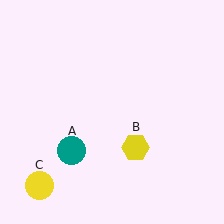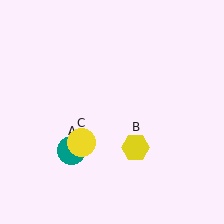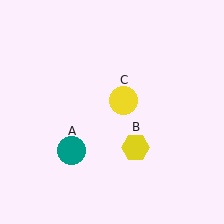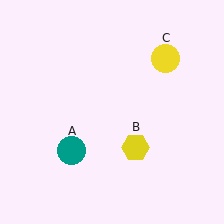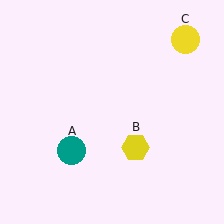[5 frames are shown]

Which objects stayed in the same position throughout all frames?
Teal circle (object A) and yellow hexagon (object B) remained stationary.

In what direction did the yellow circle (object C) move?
The yellow circle (object C) moved up and to the right.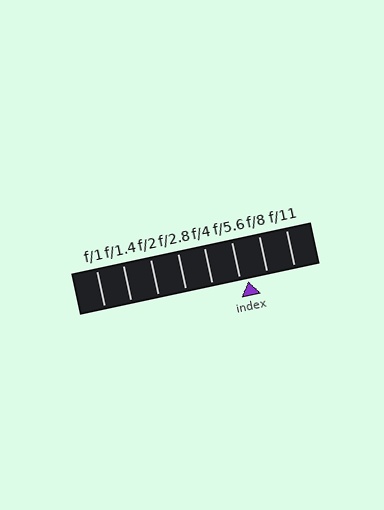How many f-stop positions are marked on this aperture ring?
There are 8 f-stop positions marked.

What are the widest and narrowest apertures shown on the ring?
The widest aperture shown is f/1 and the narrowest is f/11.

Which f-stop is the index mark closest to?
The index mark is closest to f/5.6.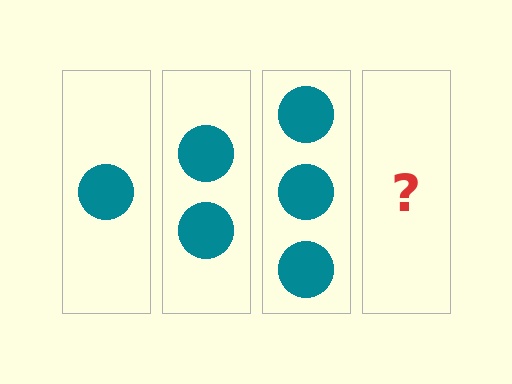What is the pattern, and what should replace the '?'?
The pattern is that each step adds one more circle. The '?' should be 4 circles.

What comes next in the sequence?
The next element should be 4 circles.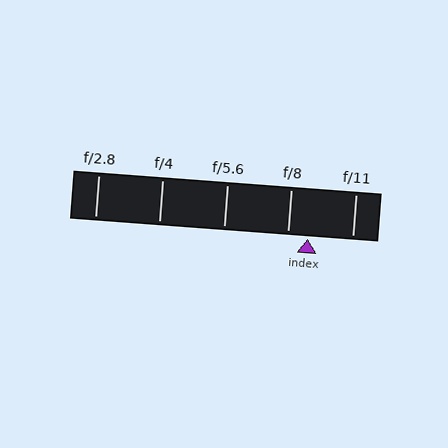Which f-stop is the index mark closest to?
The index mark is closest to f/8.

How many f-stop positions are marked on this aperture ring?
There are 5 f-stop positions marked.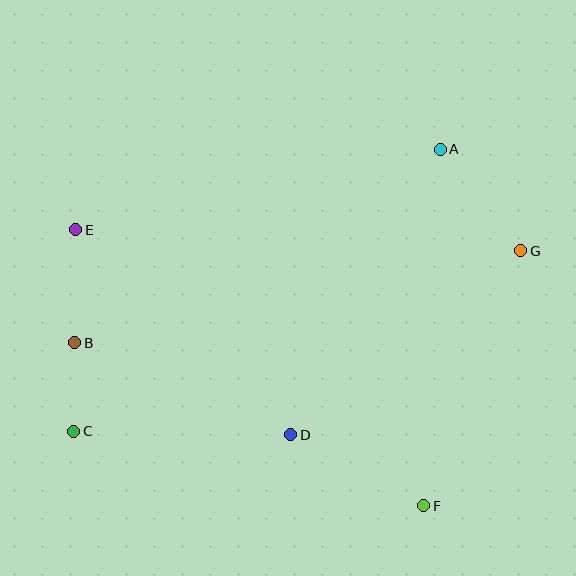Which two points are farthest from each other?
Points C and G are farthest from each other.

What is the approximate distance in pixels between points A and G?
The distance between A and G is approximately 130 pixels.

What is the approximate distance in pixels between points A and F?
The distance between A and F is approximately 357 pixels.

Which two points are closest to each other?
Points B and C are closest to each other.